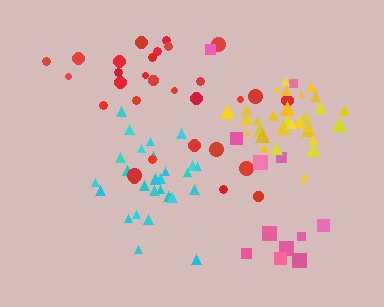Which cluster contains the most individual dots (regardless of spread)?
Yellow (31).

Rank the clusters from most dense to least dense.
yellow, cyan, red, pink.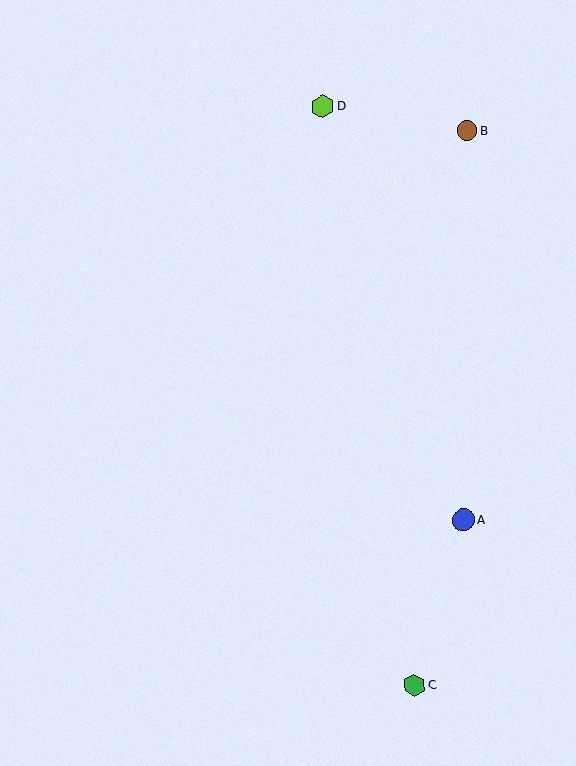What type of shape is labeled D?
Shape D is a lime hexagon.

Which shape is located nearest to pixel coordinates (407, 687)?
The green hexagon (labeled C) at (414, 686) is nearest to that location.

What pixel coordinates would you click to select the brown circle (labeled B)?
Click at (467, 131) to select the brown circle B.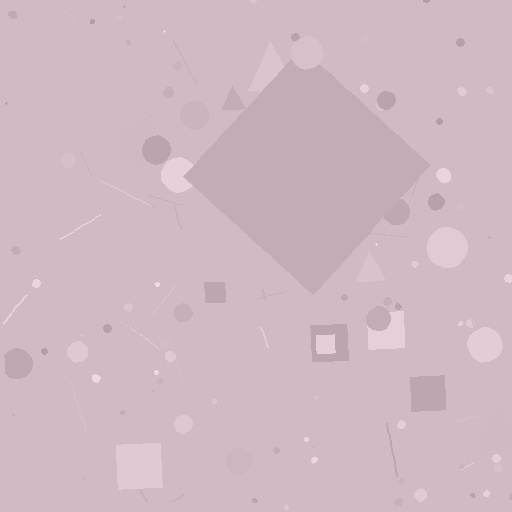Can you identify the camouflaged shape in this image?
The camouflaged shape is a diamond.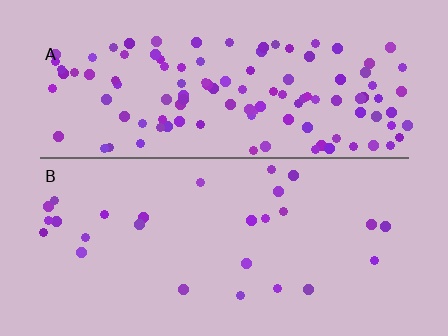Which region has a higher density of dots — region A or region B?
A (the top).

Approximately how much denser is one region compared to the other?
Approximately 4.4× — region A over region B.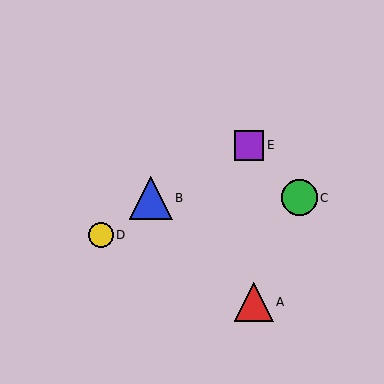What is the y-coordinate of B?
Object B is at y≈198.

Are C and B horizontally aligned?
Yes, both are at y≈198.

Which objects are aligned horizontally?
Objects B, C are aligned horizontally.